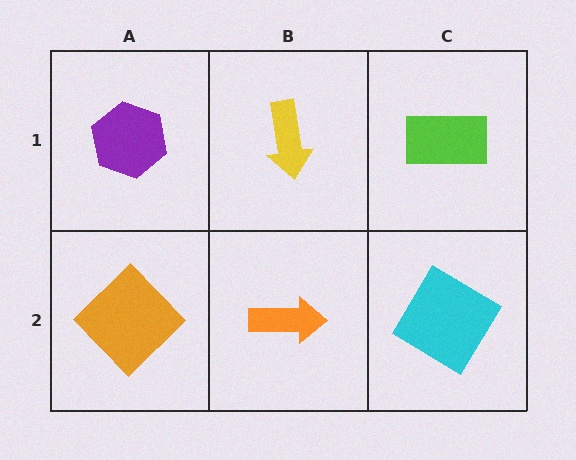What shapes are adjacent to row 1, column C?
A cyan diamond (row 2, column C), a yellow arrow (row 1, column B).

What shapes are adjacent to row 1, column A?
An orange diamond (row 2, column A), a yellow arrow (row 1, column B).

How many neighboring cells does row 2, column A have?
2.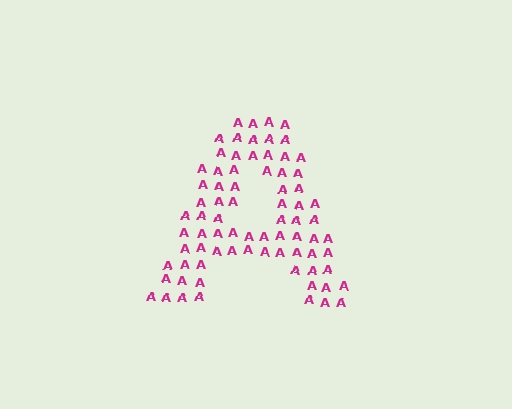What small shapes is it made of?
It is made of small letter A's.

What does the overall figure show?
The overall figure shows the letter A.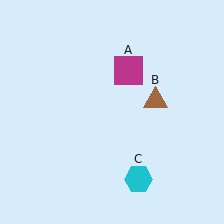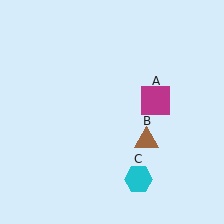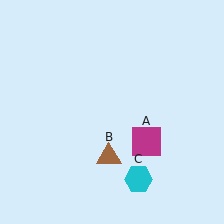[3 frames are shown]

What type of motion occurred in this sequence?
The magenta square (object A), brown triangle (object B) rotated clockwise around the center of the scene.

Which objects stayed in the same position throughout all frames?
Cyan hexagon (object C) remained stationary.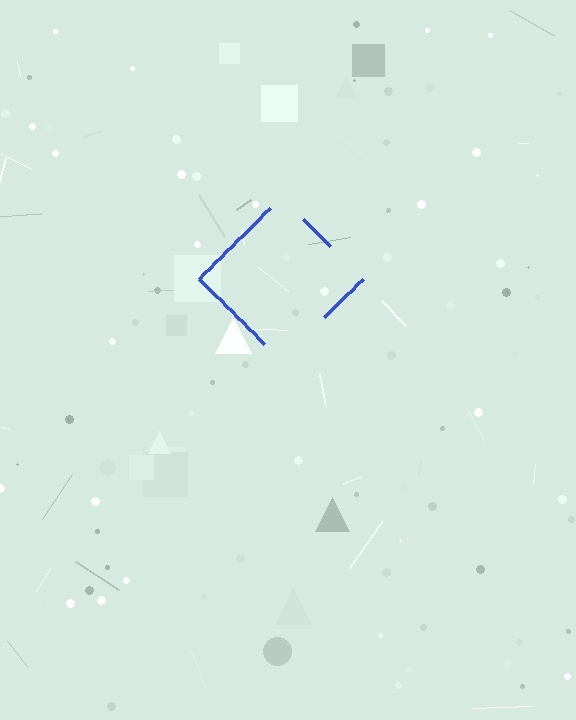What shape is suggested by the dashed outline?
The dashed outline suggests a diamond.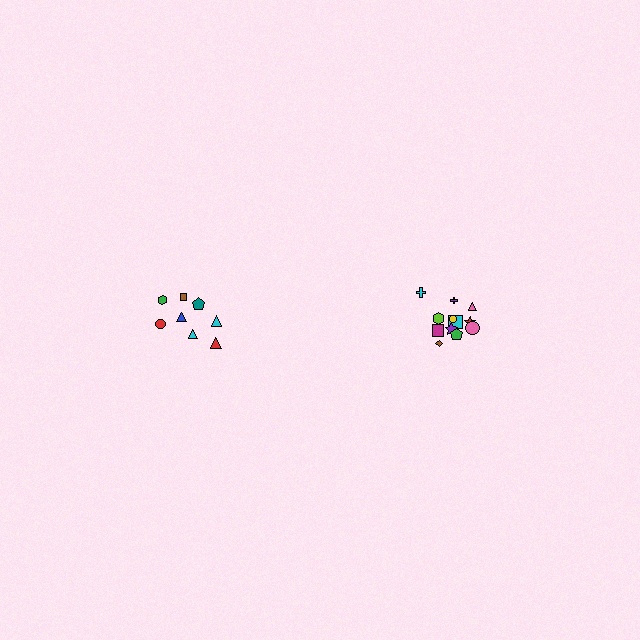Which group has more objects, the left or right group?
The right group.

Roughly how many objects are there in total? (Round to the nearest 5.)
Roughly 20 objects in total.